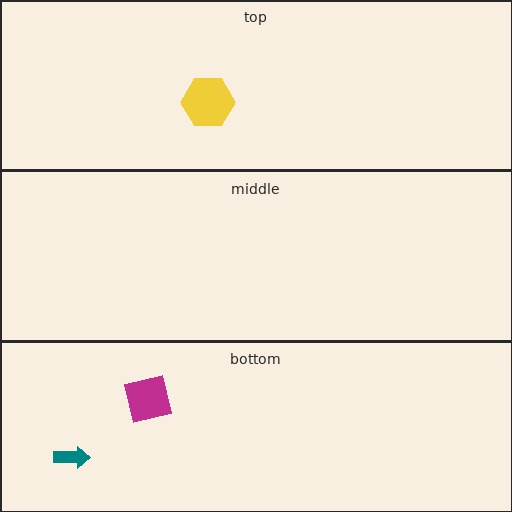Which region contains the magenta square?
The bottom region.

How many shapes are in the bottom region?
2.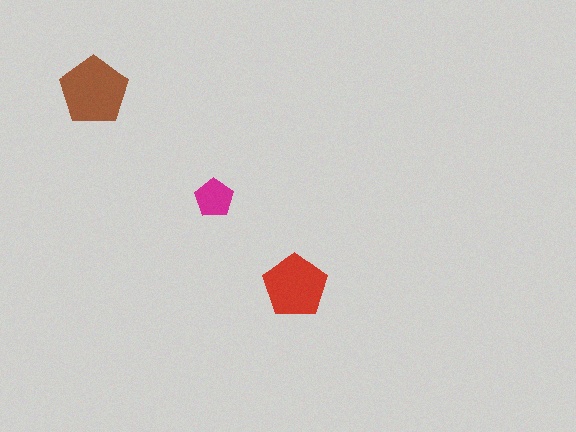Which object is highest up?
The brown pentagon is topmost.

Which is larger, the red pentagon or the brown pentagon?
The brown one.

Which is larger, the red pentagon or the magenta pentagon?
The red one.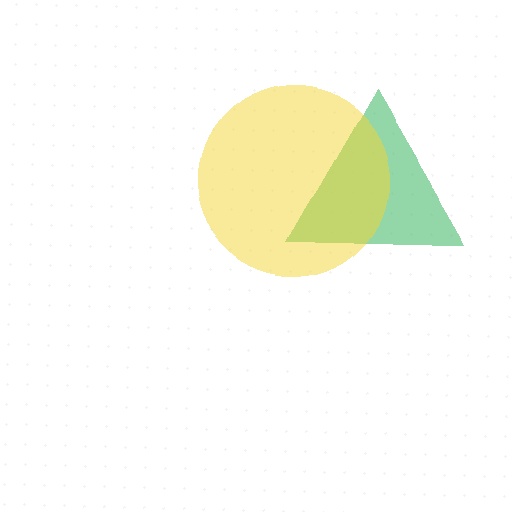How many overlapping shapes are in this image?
There are 2 overlapping shapes in the image.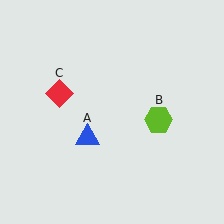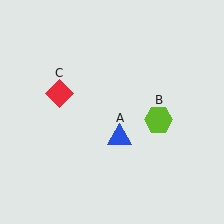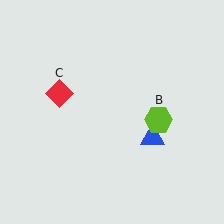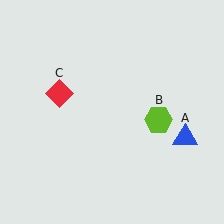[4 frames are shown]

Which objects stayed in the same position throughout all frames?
Lime hexagon (object B) and red diamond (object C) remained stationary.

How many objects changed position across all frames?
1 object changed position: blue triangle (object A).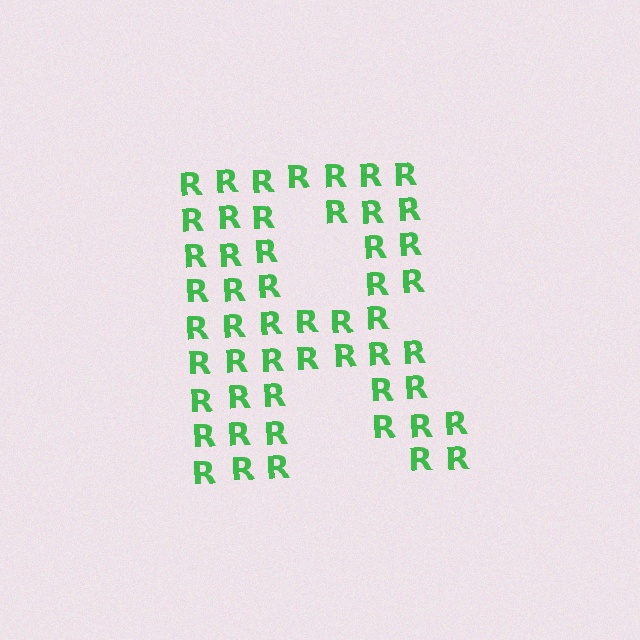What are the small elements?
The small elements are letter R's.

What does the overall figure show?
The overall figure shows the letter R.